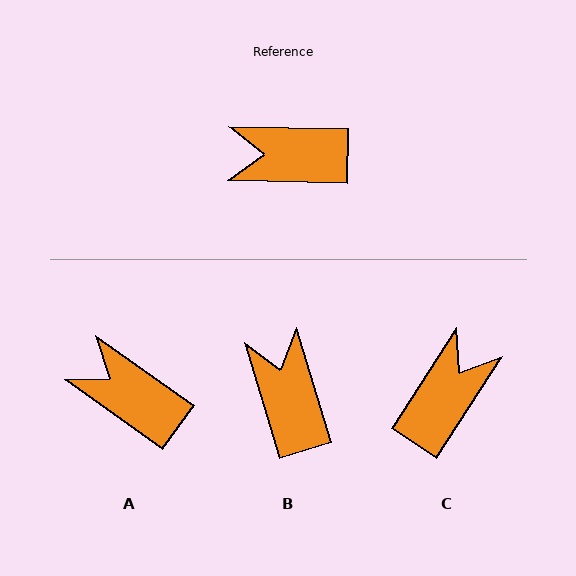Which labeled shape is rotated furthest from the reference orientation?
C, about 122 degrees away.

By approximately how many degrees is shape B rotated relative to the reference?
Approximately 72 degrees clockwise.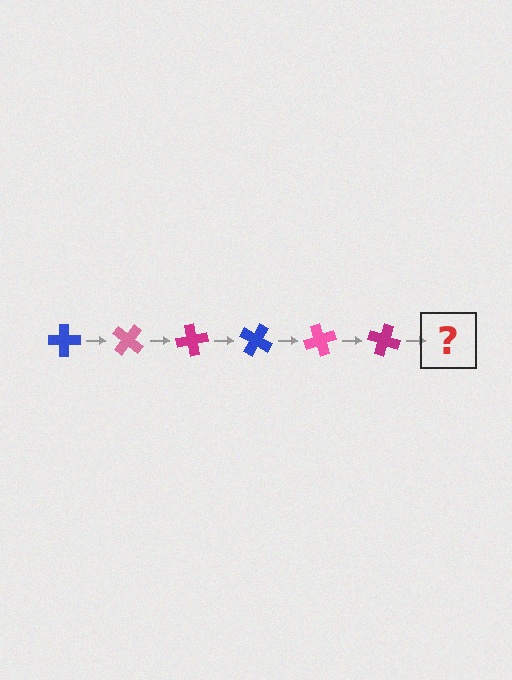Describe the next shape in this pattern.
It should be a blue cross, rotated 240 degrees from the start.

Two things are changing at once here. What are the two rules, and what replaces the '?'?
The two rules are that it rotates 40 degrees each step and the color cycles through blue, pink, and magenta. The '?' should be a blue cross, rotated 240 degrees from the start.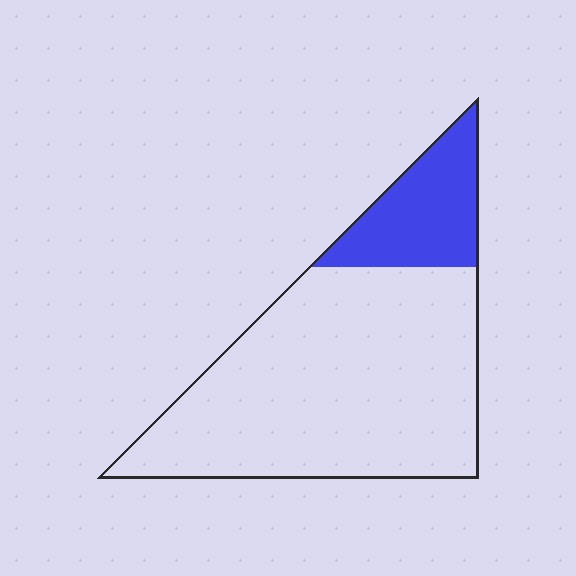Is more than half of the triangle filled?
No.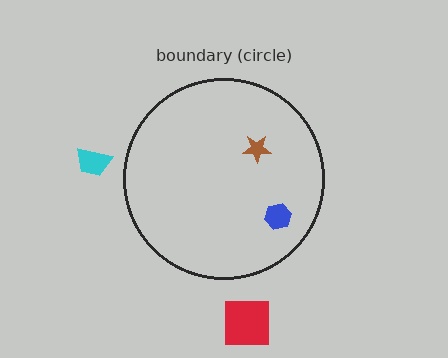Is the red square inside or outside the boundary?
Outside.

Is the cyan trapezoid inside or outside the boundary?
Outside.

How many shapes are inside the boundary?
2 inside, 2 outside.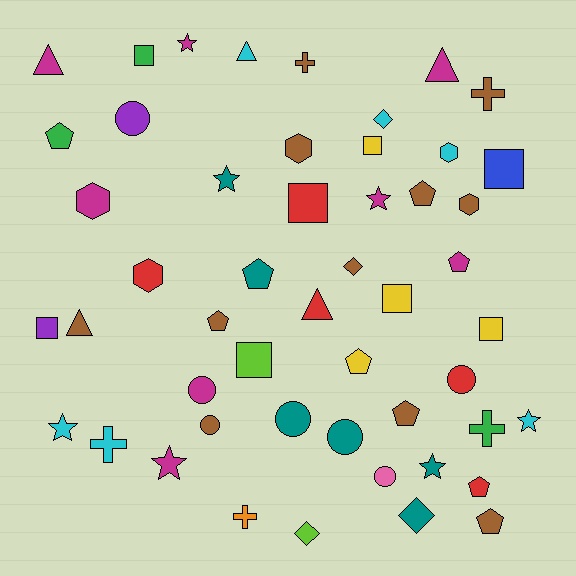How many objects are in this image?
There are 50 objects.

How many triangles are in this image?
There are 5 triangles.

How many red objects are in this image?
There are 5 red objects.